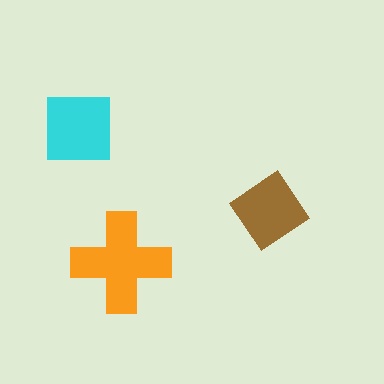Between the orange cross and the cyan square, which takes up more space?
The orange cross.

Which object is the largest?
The orange cross.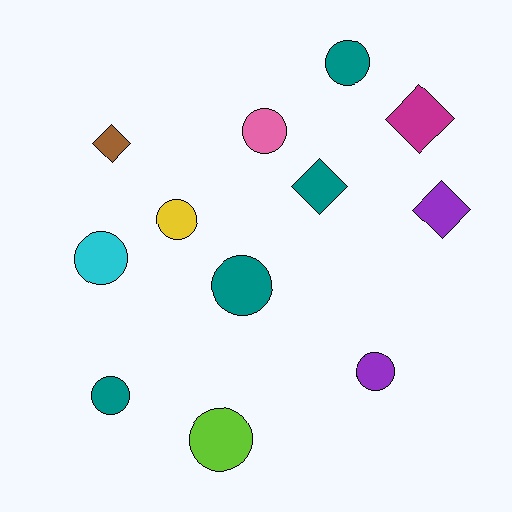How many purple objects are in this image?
There are 2 purple objects.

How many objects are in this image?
There are 12 objects.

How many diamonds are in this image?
There are 4 diamonds.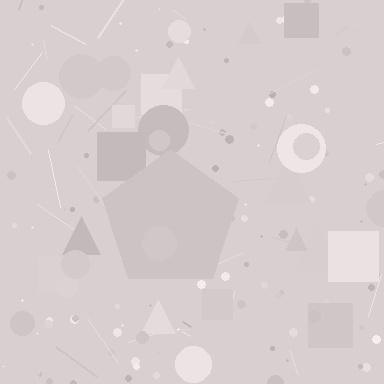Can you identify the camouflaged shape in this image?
The camouflaged shape is a pentagon.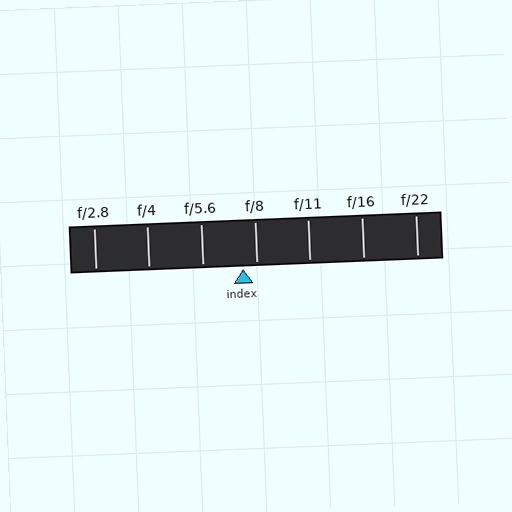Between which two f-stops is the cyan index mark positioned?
The index mark is between f/5.6 and f/8.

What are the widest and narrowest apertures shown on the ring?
The widest aperture shown is f/2.8 and the narrowest is f/22.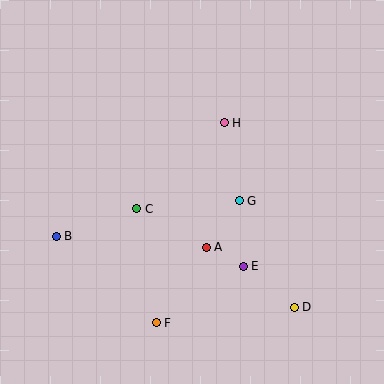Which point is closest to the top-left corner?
Point B is closest to the top-left corner.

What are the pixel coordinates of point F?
Point F is at (156, 323).